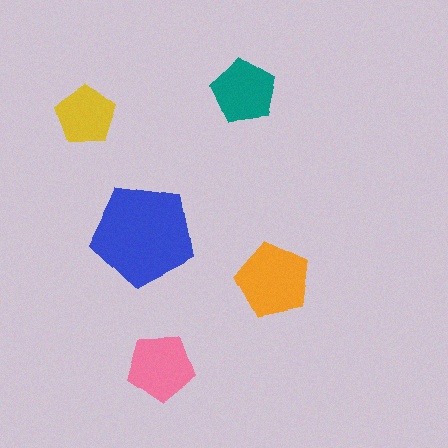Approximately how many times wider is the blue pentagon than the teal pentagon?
About 1.5 times wider.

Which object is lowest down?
The pink pentagon is bottommost.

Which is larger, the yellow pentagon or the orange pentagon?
The orange one.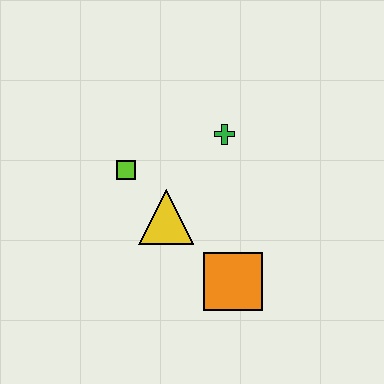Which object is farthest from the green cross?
The orange square is farthest from the green cross.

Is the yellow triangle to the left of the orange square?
Yes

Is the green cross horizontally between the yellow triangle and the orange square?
Yes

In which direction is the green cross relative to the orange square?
The green cross is above the orange square.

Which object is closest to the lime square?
The yellow triangle is closest to the lime square.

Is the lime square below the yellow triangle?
No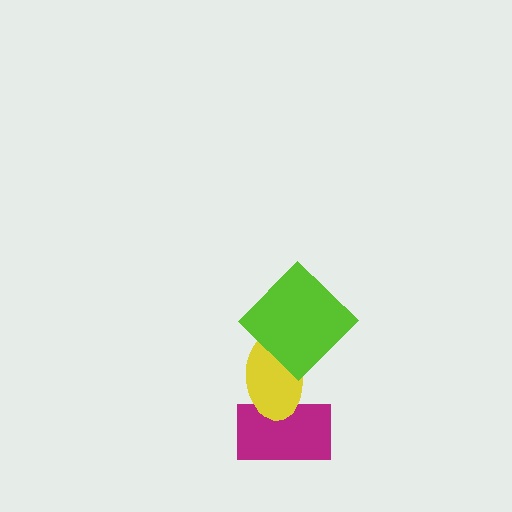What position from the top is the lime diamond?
The lime diamond is 1st from the top.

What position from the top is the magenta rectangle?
The magenta rectangle is 3rd from the top.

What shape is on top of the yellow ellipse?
The lime diamond is on top of the yellow ellipse.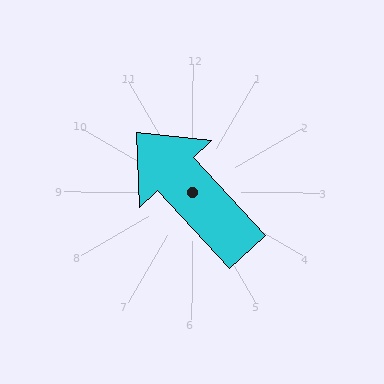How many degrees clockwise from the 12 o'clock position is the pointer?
Approximately 317 degrees.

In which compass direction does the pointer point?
Northwest.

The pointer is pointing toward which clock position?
Roughly 11 o'clock.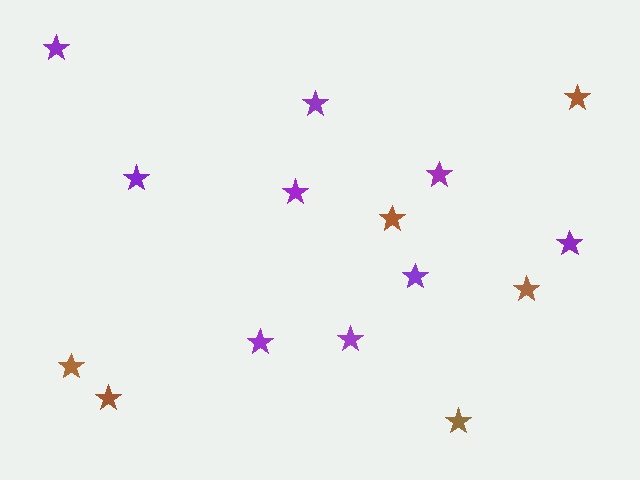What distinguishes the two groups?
There are 2 groups: one group of purple stars (9) and one group of brown stars (6).